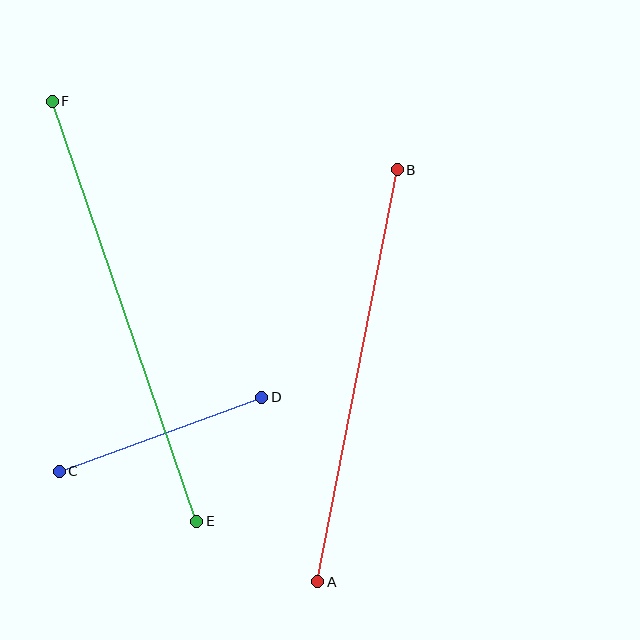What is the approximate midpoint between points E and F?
The midpoint is at approximately (124, 311) pixels.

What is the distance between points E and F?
The distance is approximately 444 pixels.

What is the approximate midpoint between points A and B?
The midpoint is at approximately (358, 376) pixels.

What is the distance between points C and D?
The distance is approximately 215 pixels.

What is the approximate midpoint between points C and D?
The midpoint is at approximately (161, 434) pixels.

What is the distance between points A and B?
The distance is approximately 419 pixels.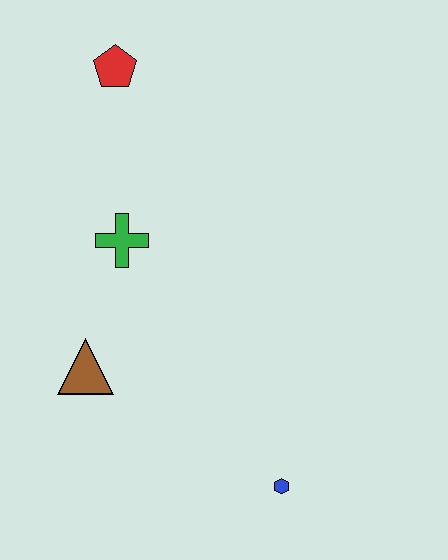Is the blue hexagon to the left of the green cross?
No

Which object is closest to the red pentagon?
The green cross is closest to the red pentagon.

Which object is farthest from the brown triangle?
The red pentagon is farthest from the brown triangle.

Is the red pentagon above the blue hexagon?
Yes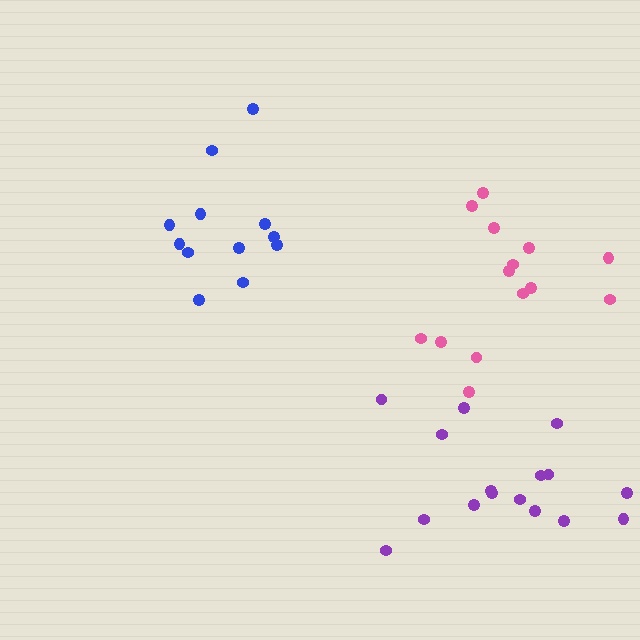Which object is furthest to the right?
The pink cluster is rightmost.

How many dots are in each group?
Group 1: 12 dots, Group 2: 16 dots, Group 3: 14 dots (42 total).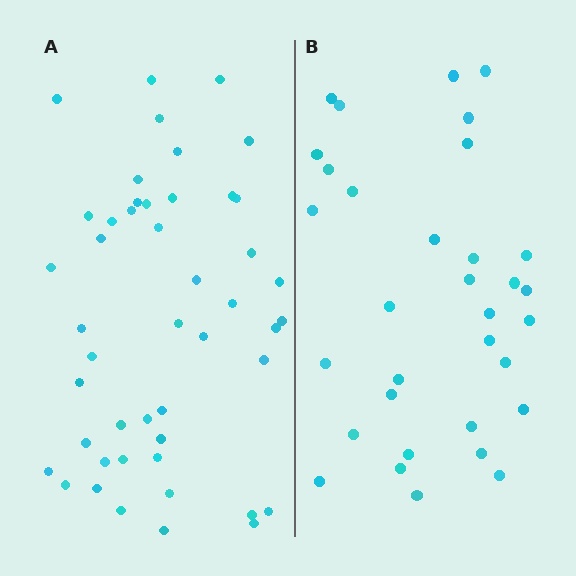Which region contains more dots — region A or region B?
Region A (the left region) has more dots.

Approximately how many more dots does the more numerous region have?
Region A has approximately 15 more dots than region B.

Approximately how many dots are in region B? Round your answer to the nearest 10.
About 30 dots. (The exact count is 33, which rounds to 30.)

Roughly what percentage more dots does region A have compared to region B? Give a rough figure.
About 40% more.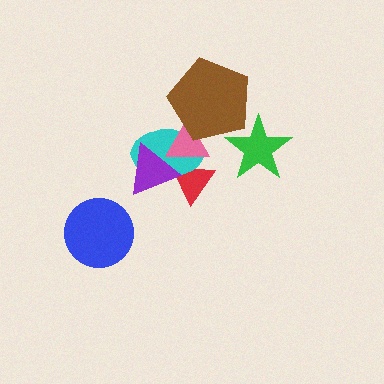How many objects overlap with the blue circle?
0 objects overlap with the blue circle.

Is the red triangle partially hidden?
Yes, it is partially covered by another shape.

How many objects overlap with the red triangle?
3 objects overlap with the red triangle.